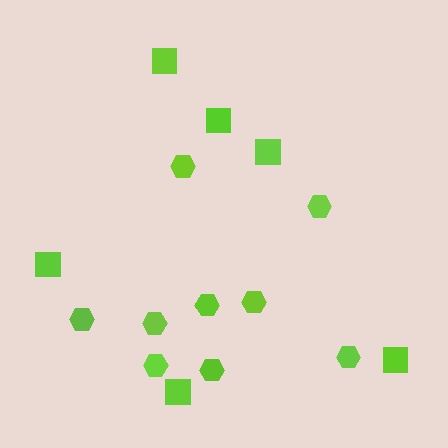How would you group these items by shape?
There are 2 groups: one group of hexagons (9) and one group of squares (6).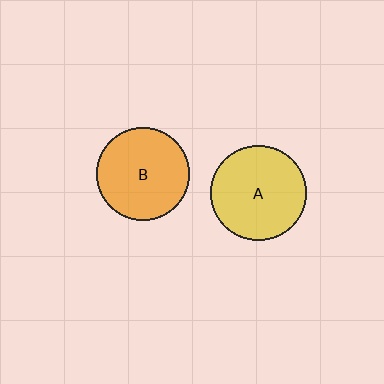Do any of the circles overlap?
No, none of the circles overlap.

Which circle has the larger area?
Circle A (yellow).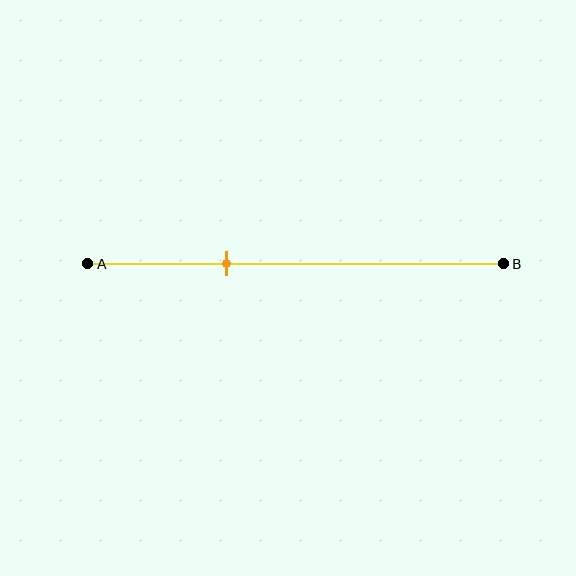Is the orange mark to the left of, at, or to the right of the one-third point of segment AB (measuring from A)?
The orange mark is approximately at the one-third point of segment AB.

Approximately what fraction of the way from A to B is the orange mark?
The orange mark is approximately 35% of the way from A to B.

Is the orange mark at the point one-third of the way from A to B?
Yes, the mark is approximately at the one-third point.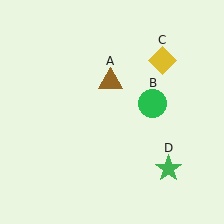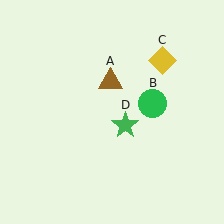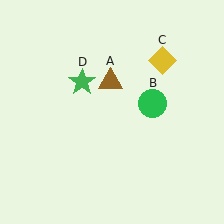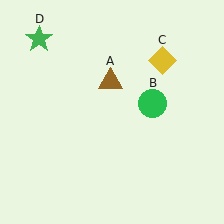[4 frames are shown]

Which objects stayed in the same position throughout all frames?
Brown triangle (object A) and green circle (object B) and yellow diamond (object C) remained stationary.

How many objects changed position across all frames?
1 object changed position: green star (object D).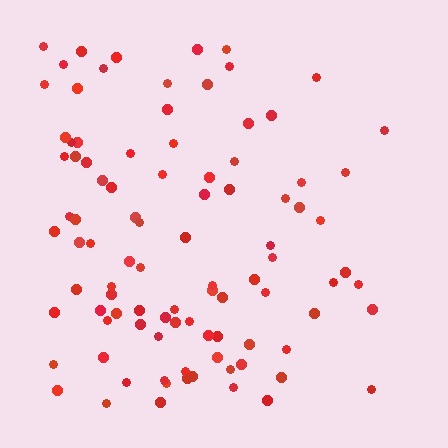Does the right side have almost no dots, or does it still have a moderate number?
Still a moderate number, just noticeably fewer than the left.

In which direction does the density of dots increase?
From right to left, with the left side densest.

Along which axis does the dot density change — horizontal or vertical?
Horizontal.